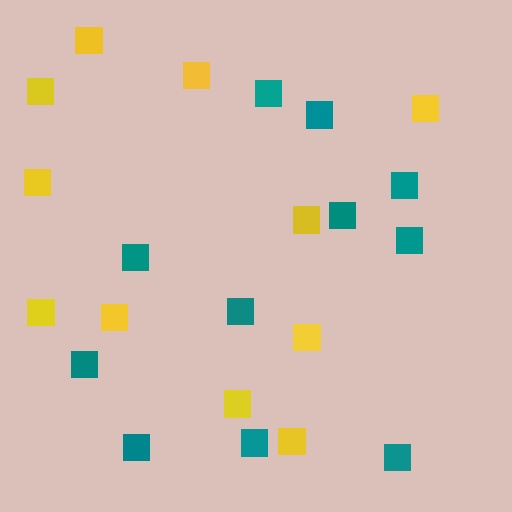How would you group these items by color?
There are 2 groups: one group of yellow squares (11) and one group of teal squares (11).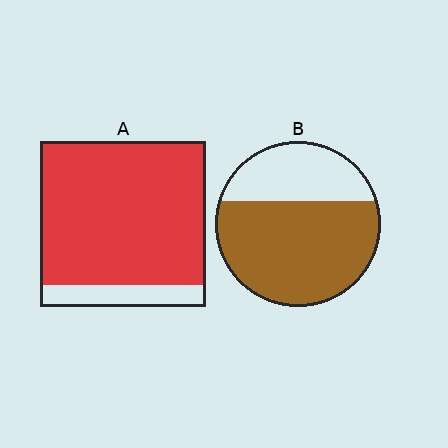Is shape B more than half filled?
Yes.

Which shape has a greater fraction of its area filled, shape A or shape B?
Shape A.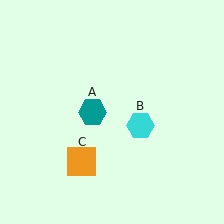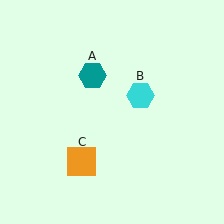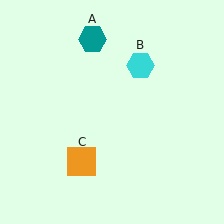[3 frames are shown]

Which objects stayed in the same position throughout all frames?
Orange square (object C) remained stationary.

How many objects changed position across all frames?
2 objects changed position: teal hexagon (object A), cyan hexagon (object B).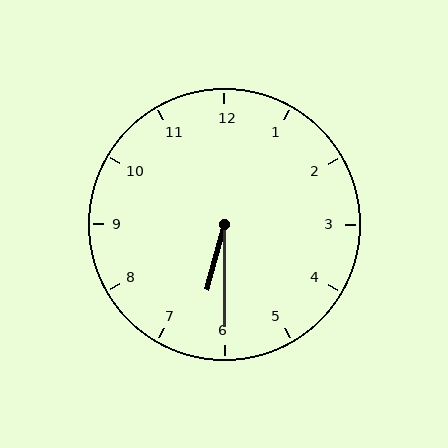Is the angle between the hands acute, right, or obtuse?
It is acute.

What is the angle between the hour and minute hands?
Approximately 15 degrees.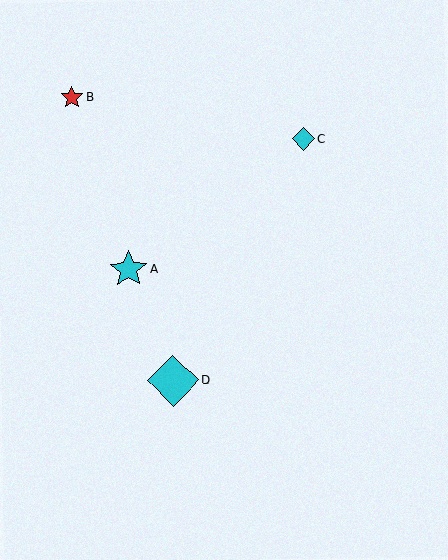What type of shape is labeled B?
Shape B is a red star.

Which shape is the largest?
The cyan diamond (labeled D) is the largest.